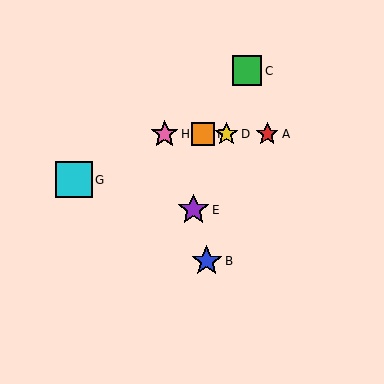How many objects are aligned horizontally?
4 objects (A, D, F, H) are aligned horizontally.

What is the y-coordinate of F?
Object F is at y≈134.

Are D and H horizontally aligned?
Yes, both are at y≈134.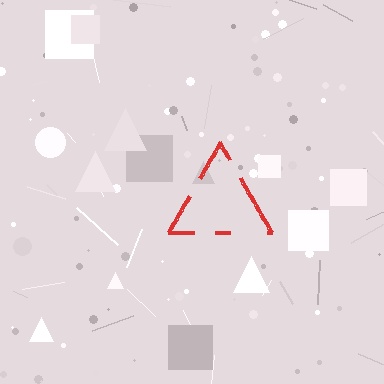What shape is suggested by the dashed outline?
The dashed outline suggests a triangle.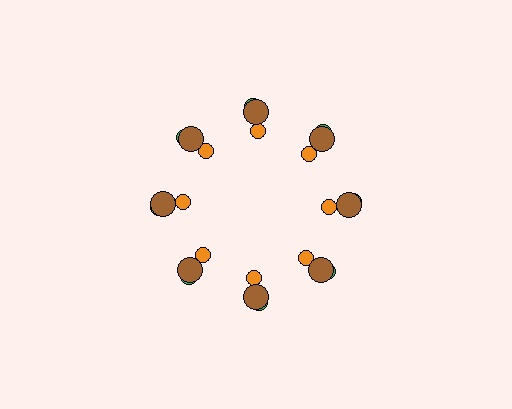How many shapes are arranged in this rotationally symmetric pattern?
There are 24 shapes, arranged in 8 groups of 3.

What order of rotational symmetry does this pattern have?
This pattern has 8-fold rotational symmetry.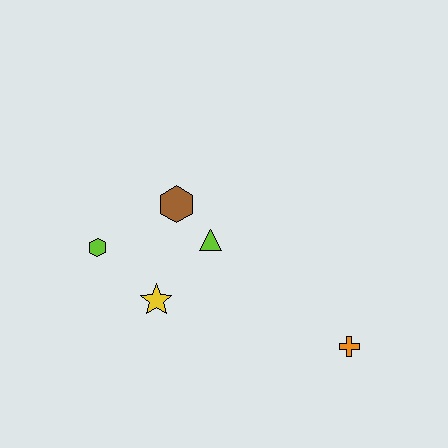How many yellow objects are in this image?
There is 1 yellow object.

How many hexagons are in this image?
There are 2 hexagons.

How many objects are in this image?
There are 5 objects.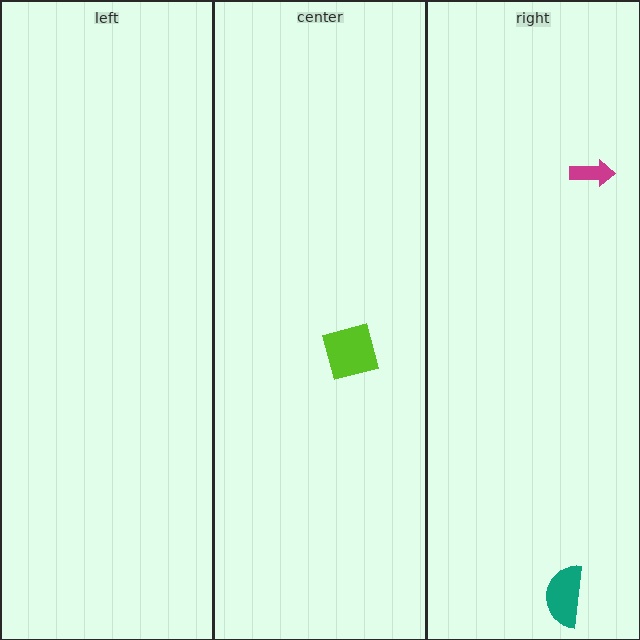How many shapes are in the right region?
2.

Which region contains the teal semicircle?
The right region.